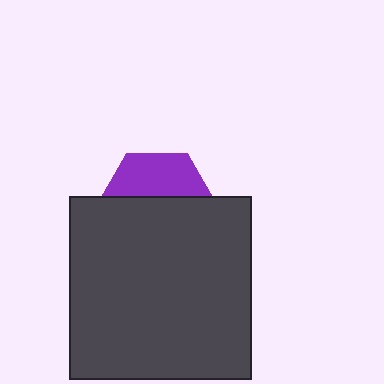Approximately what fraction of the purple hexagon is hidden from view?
Roughly 64% of the purple hexagon is hidden behind the dark gray square.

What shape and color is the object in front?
The object in front is a dark gray square.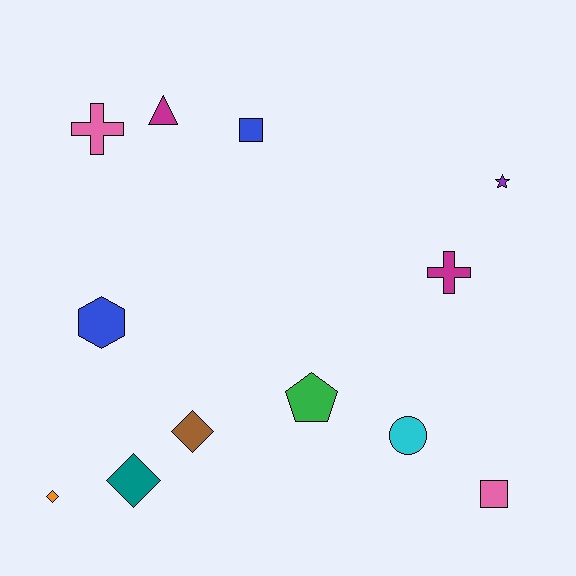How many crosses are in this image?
There are 2 crosses.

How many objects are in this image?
There are 12 objects.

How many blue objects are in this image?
There are 2 blue objects.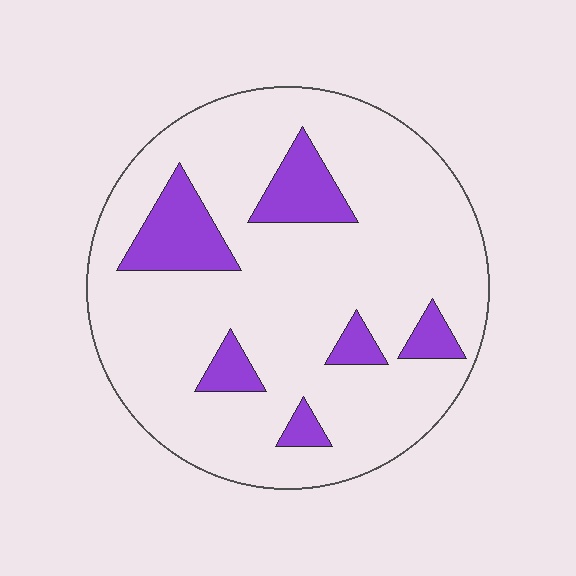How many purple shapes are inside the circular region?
6.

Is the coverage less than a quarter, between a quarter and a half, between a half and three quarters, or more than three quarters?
Less than a quarter.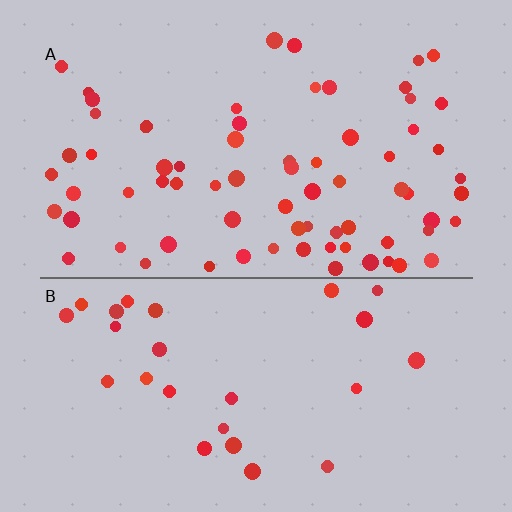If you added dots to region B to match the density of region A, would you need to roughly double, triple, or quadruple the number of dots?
Approximately triple.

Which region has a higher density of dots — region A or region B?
A (the top).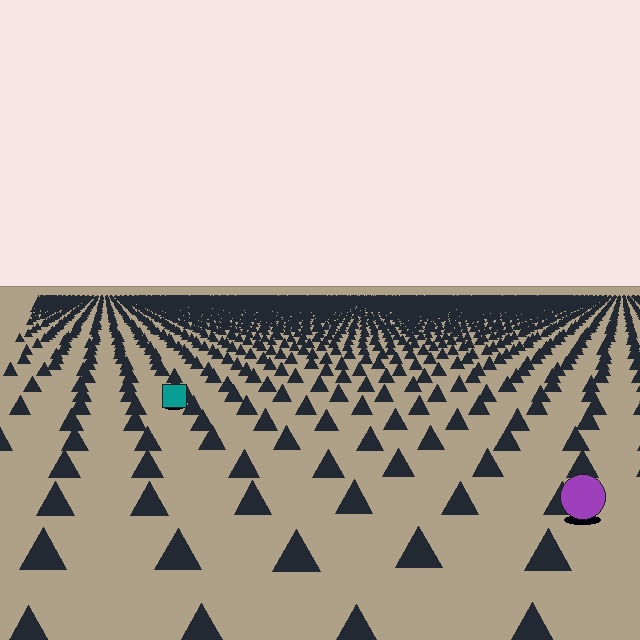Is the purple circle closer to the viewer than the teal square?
Yes. The purple circle is closer — you can tell from the texture gradient: the ground texture is coarser near it.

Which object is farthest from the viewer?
The teal square is farthest from the viewer. It appears smaller and the ground texture around it is denser.